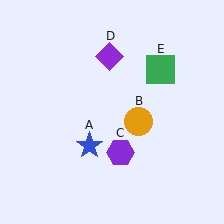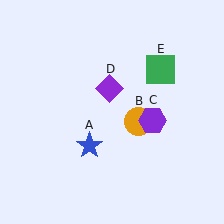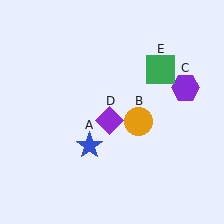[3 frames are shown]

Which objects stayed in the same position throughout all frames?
Blue star (object A) and orange circle (object B) and green square (object E) remained stationary.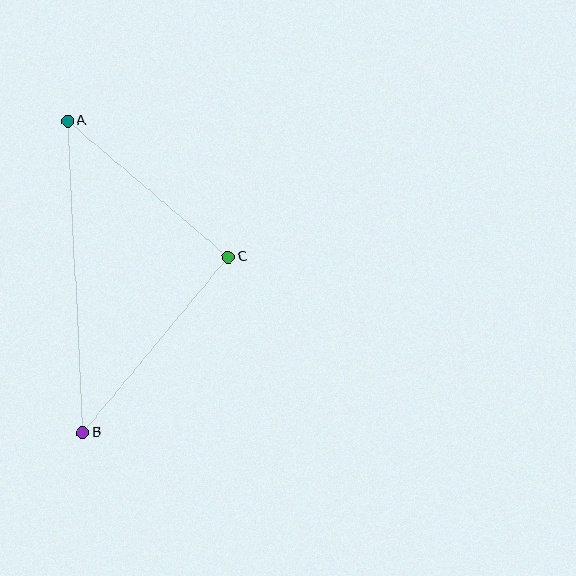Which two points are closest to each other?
Points A and C are closest to each other.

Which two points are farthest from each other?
Points A and B are farthest from each other.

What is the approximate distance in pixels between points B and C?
The distance between B and C is approximately 228 pixels.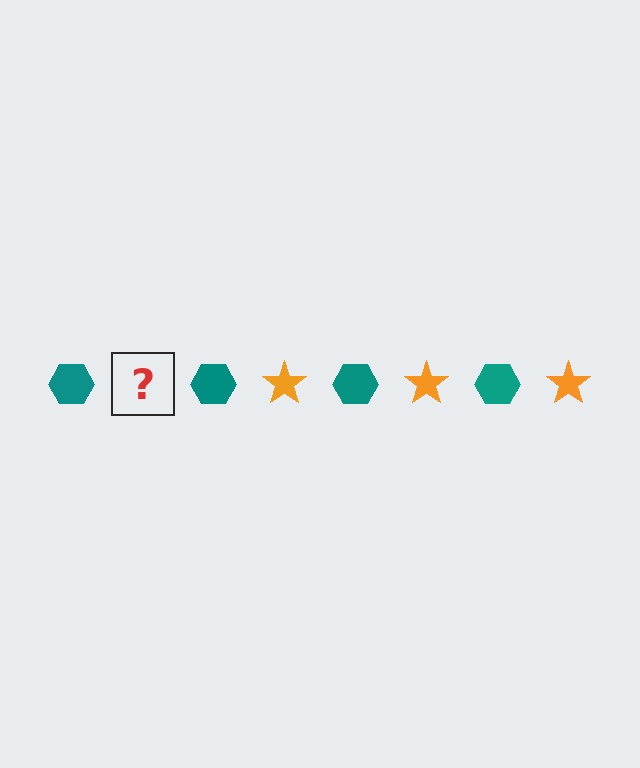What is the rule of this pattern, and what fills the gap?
The rule is that the pattern alternates between teal hexagon and orange star. The gap should be filled with an orange star.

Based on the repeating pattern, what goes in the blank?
The blank should be an orange star.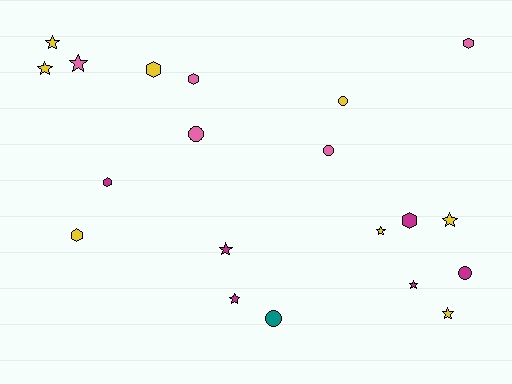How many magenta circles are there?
There is 1 magenta circle.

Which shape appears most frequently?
Star, with 9 objects.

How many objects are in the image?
There are 20 objects.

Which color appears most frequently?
Yellow, with 8 objects.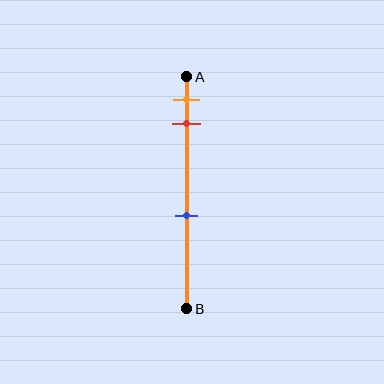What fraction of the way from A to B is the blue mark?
The blue mark is approximately 60% (0.6) of the way from A to B.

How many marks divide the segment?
There are 3 marks dividing the segment.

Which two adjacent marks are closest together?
The orange and red marks are the closest adjacent pair.